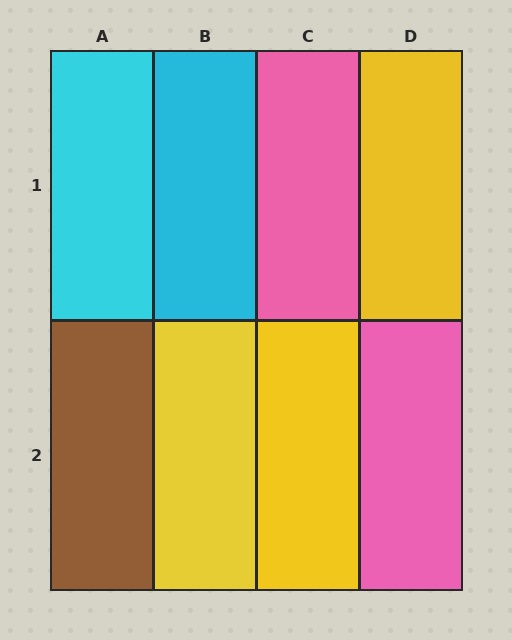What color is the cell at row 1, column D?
Yellow.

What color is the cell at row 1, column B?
Cyan.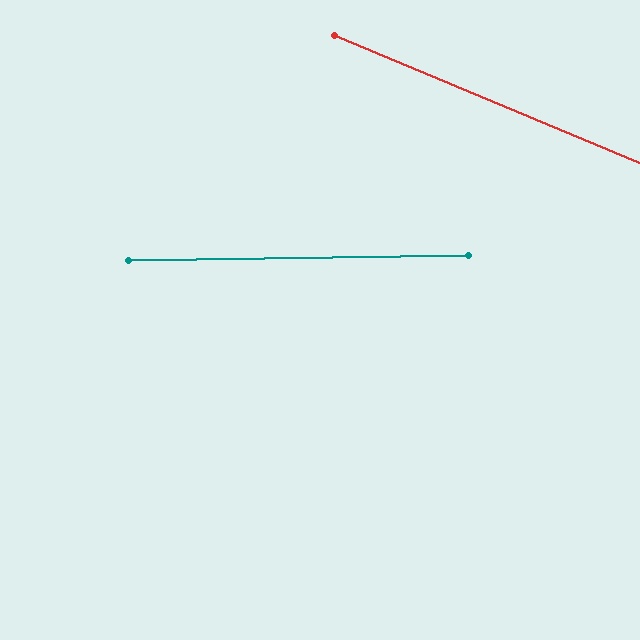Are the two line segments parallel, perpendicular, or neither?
Neither parallel nor perpendicular — they differ by about 23°.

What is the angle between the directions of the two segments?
Approximately 23 degrees.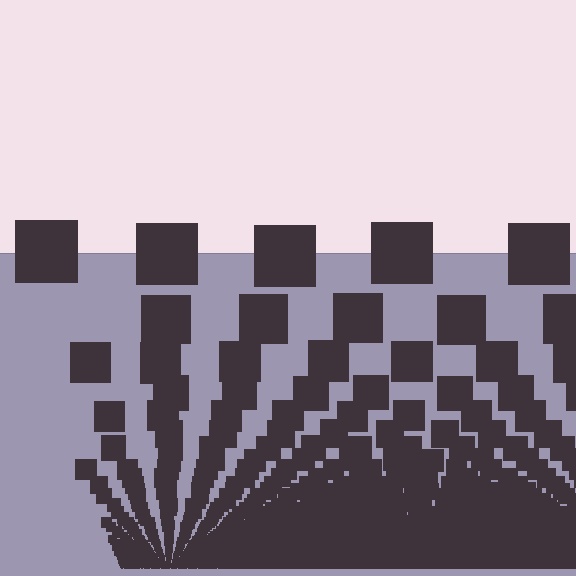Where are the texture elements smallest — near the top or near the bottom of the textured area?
Near the bottom.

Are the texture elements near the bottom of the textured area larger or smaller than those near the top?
Smaller. The gradient is inverted — elements near the bottom are smaller and denser.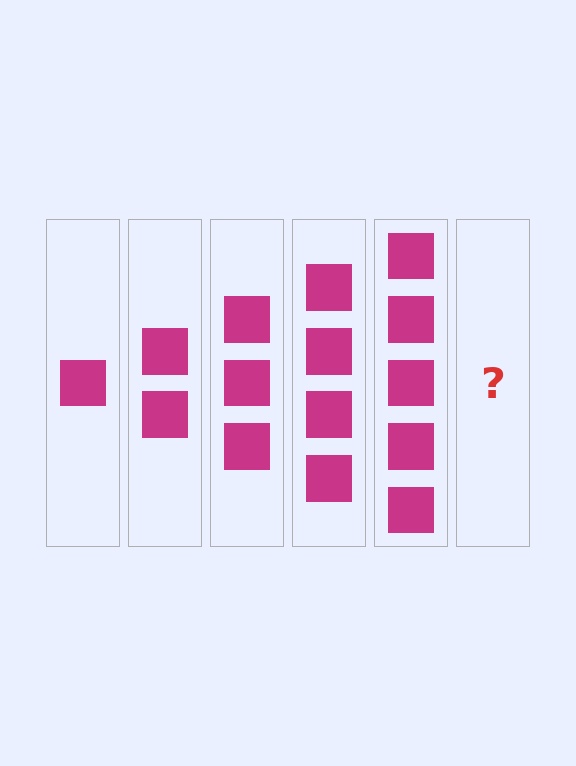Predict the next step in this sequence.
The next step is 6 squares.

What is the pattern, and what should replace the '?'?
The pattern is that each step adds one more square. The '?' should be 6 squares.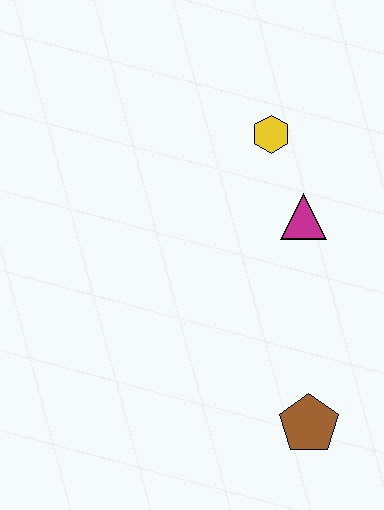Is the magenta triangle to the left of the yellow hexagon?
No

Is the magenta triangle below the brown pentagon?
No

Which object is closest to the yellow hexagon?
The magenta triangle is closest to the yellow hexagon.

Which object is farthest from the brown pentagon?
The yellow hexagon is farthest from the brown pentagon.